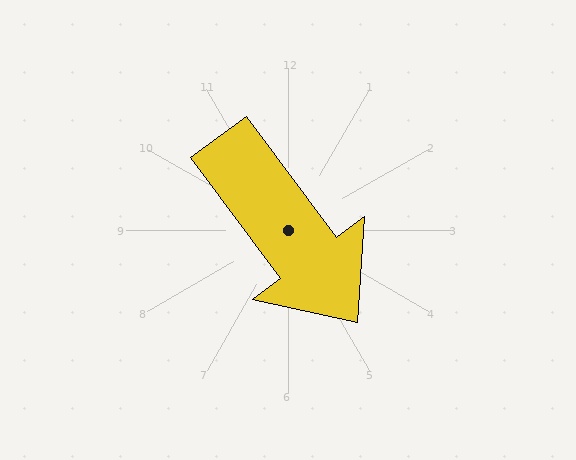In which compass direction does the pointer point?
Southeast.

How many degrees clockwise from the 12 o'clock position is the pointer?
Approximately 143 degrees.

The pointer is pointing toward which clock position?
Roughly 5 o'clock.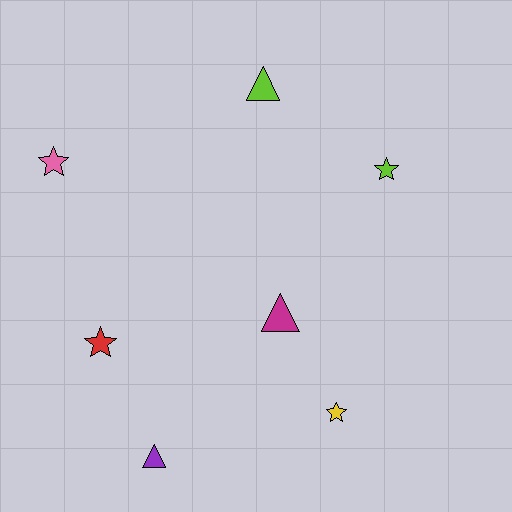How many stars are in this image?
There are 4 stars.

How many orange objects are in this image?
There are no orange objects.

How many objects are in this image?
There are 7 objects.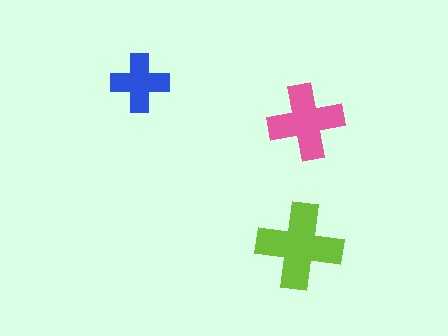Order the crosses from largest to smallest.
the lime one, the pink one, the blue one.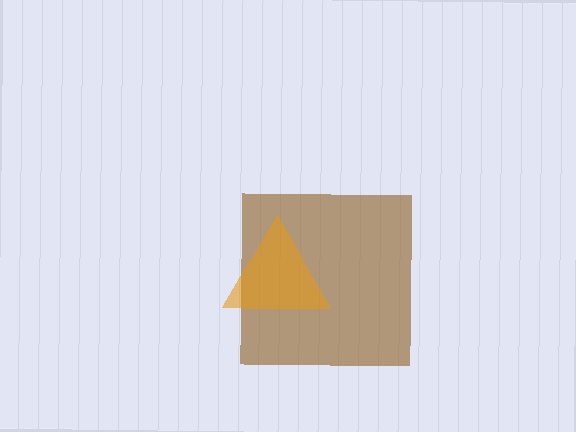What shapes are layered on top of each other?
The layered shapes are: a brown square, an orange triangle.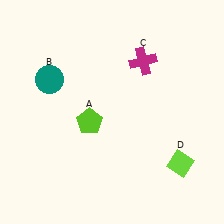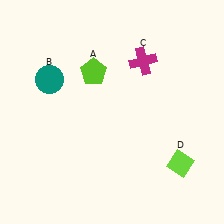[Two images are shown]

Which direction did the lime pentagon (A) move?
The lime pentagon (A) moved up.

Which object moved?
The lime pentagon (A) moved up.